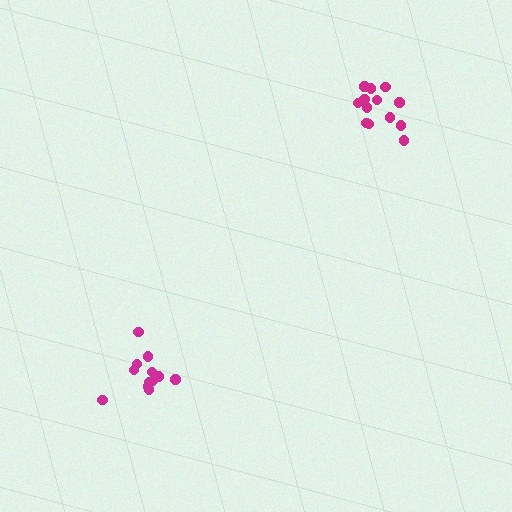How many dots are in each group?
Group 1: 12 dots, Group 2: 13 dots (25 total).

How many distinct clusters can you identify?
There are 2 distinct clusters.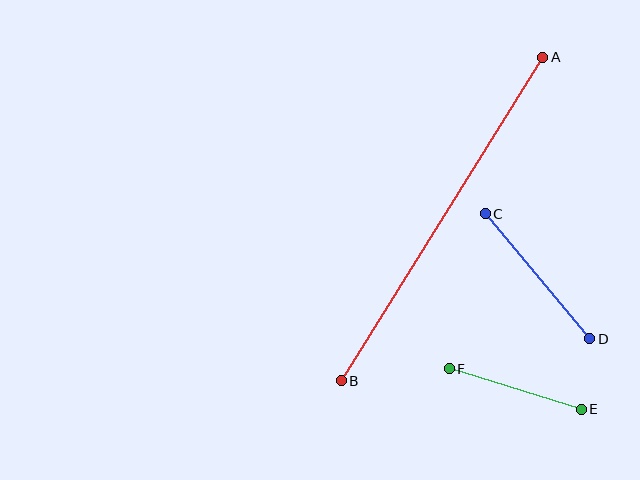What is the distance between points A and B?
The distance is approximately 381 pixels.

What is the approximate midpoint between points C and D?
The midpoint is at approximately (537, 276) pixels.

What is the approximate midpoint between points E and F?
The midpoint is at approximately (515, 389) pixels.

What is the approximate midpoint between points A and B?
The midpoint is at approximately (442, 219) pixels.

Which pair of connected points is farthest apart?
Points A and B are farthest apart.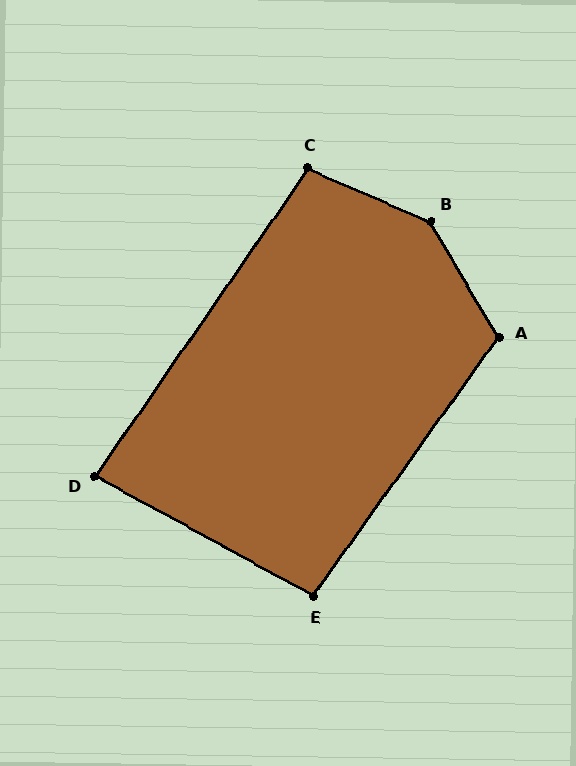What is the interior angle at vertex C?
Approximately 101 degrees (obtuse).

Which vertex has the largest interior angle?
B, at approximately 144 degrees.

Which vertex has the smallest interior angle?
D, at approximately 84 degrees.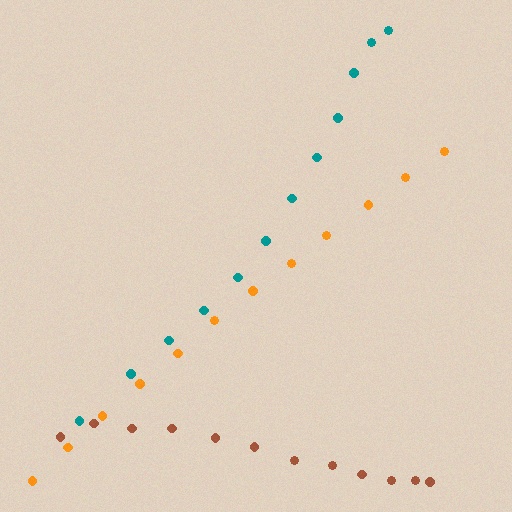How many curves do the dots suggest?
There are 3 distinct paths.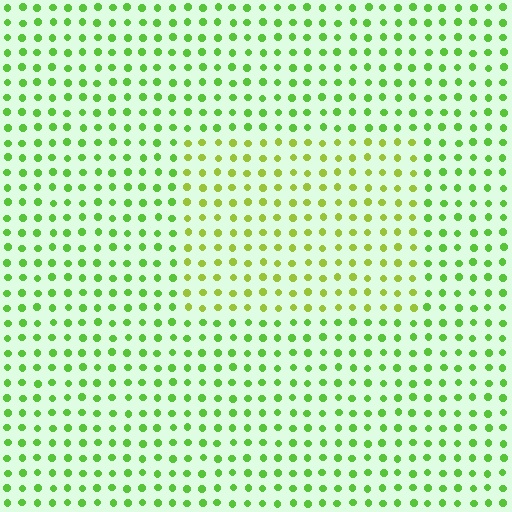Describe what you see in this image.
The image is filled with small lime elements in a uniform arrangement. A rectangle-shaped region is visible where the elements are tinted to a slightly different hue, forming a subtle color boundary.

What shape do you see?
I see a rectangle.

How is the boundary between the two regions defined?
The boundary is defined purely by a slight shift in hue (about 28 degrees). Spacing, size, and orientation are identical on both sides.